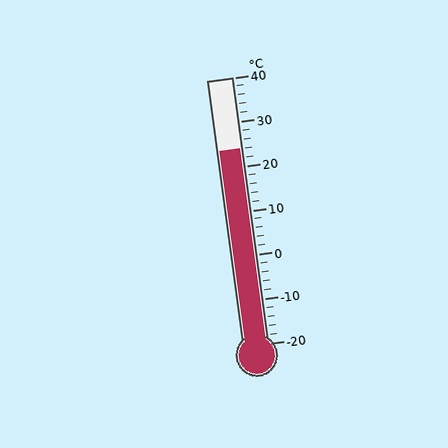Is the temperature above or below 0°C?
The temperature is above 0°C.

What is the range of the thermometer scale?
The thermometer scale ranges from -20°C to 40°C.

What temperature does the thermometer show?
The thermometer shows approximately 24°C.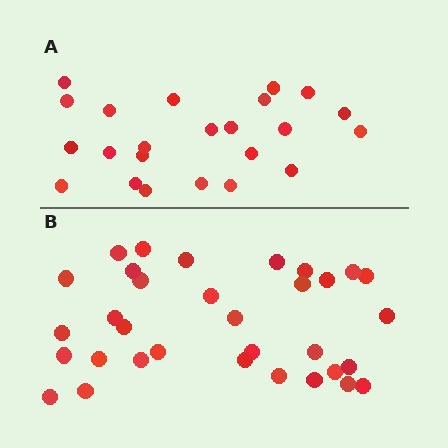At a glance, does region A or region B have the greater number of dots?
Region B (the bottom region) has more dots.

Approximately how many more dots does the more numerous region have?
Region B has roughly 10 or so more dots than region A.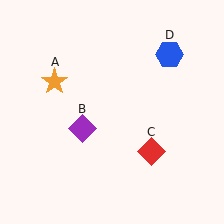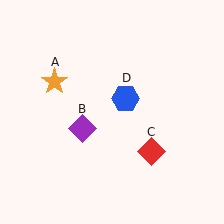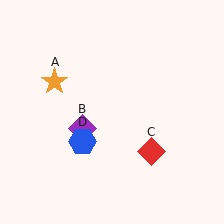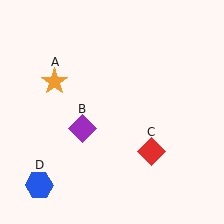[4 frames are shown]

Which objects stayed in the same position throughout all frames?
Orange star (object A) and purple diamond (object B) and red diamond (object C) remained stationary.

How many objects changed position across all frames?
1 object changed position: blue hexagon (object D).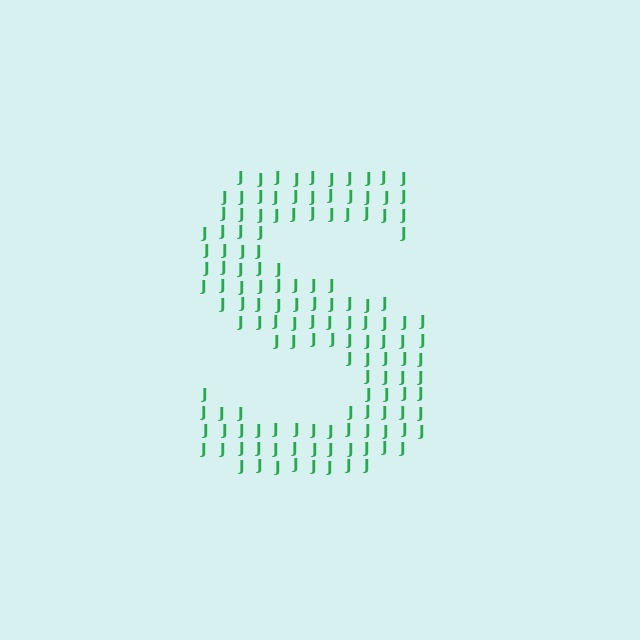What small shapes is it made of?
It is made of small letter J's.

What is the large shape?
The large shape is the letter S.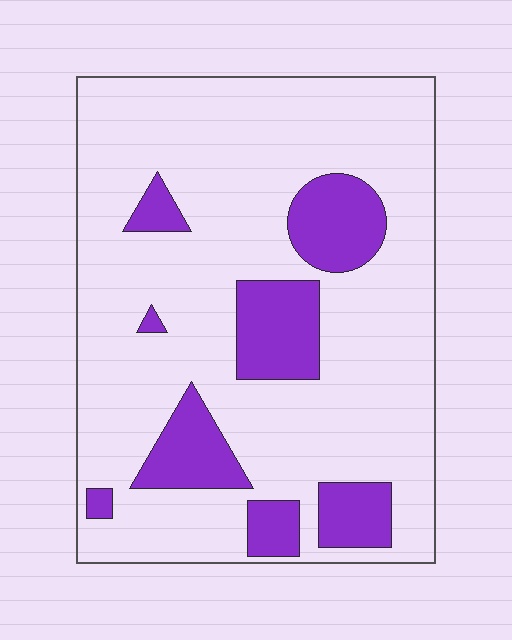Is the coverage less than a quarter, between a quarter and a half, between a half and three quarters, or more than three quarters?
Less than a quarter.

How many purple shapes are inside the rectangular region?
8.